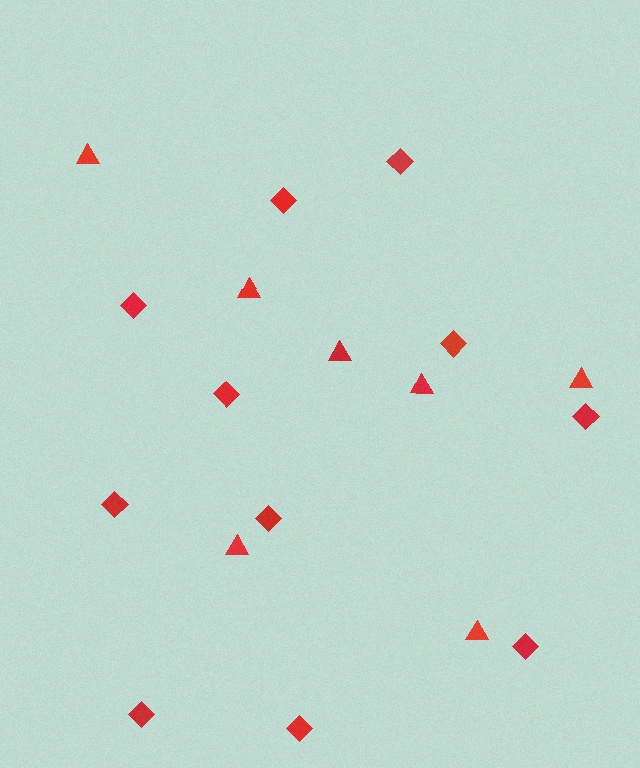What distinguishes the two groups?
There are 2 groups: one group of triangles (7) and one group of diamonds (11).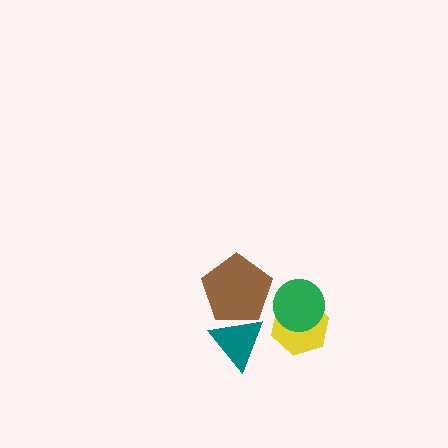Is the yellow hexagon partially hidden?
Yes, it is partially covered by another shape.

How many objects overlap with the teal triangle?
1 object overlaps with the teal triangle.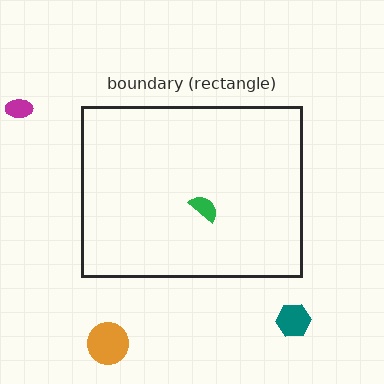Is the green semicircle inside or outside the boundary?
Inside.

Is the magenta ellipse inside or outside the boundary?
Outside.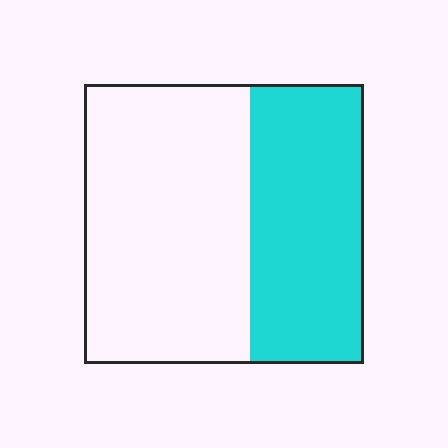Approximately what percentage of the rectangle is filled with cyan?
Approximately 40%.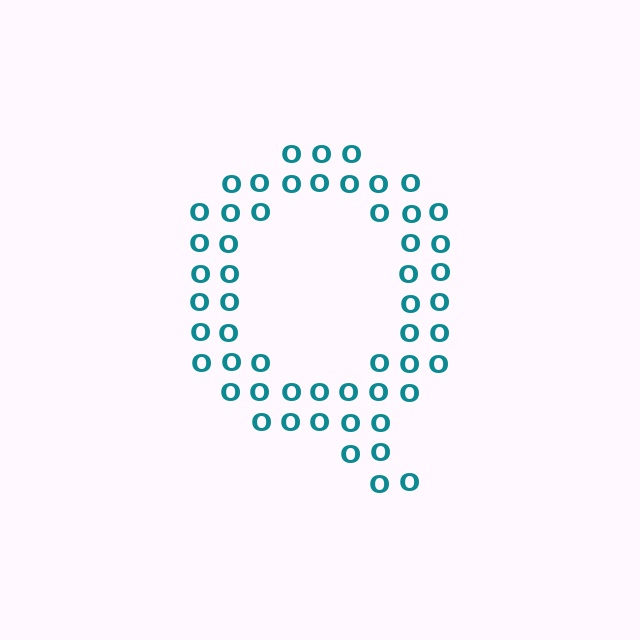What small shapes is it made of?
It is made of small letter O's.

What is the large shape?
The large shape is the letter Q.